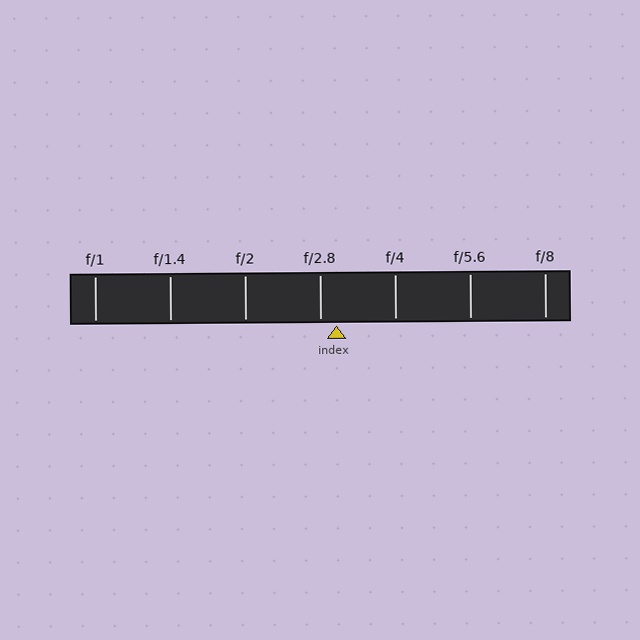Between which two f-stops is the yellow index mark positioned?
The index mark is between f/2.8 and f/4.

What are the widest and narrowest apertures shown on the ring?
The widest aperture shown is f/1 and the narrowest is f/8.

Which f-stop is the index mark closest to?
The index mark is closest to f/2.8.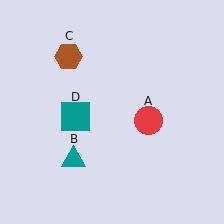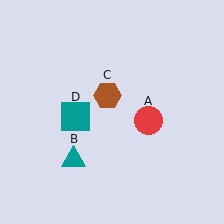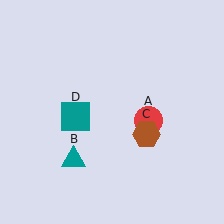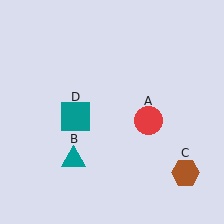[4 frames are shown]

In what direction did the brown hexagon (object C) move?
The brown hexagon (object C) moved down and to the right.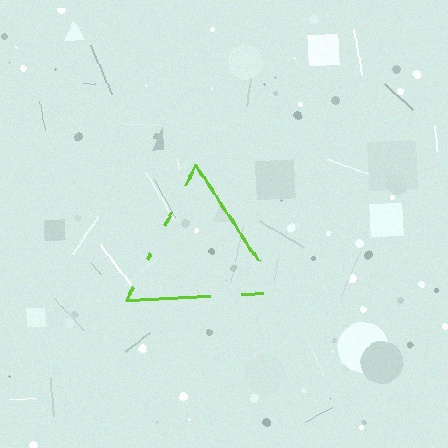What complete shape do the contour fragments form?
The contour fragments form a triangle.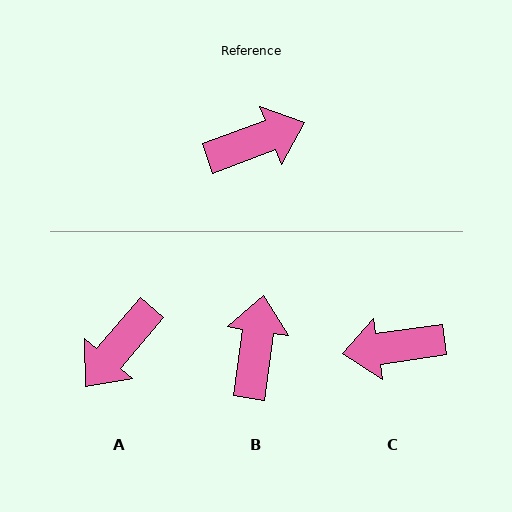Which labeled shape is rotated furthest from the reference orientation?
C, about 168 degrees away.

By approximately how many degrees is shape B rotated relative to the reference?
Approximately 62 degrees counter-clockwise.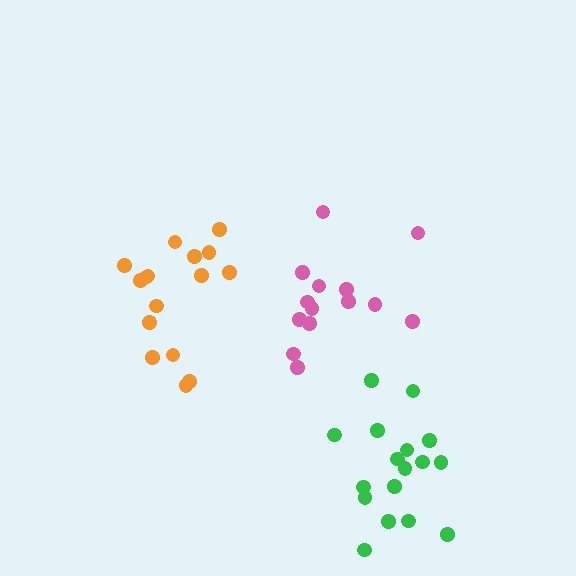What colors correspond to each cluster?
The clusters are colored: pink, orange, green.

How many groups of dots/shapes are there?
There are 3 groups.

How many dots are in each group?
Group 1: 14 dots, Group 2: 16 dots, Group 3: 17 dots (47 total).